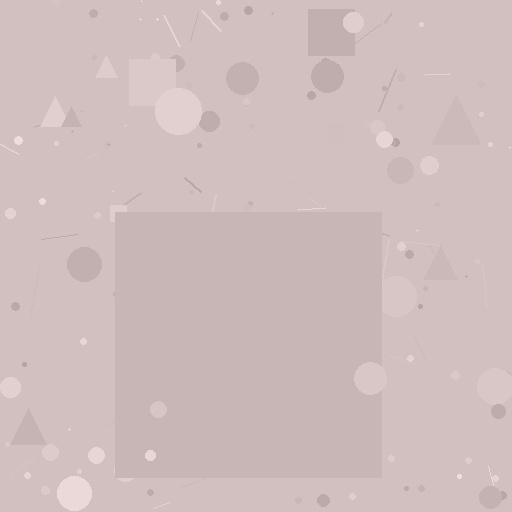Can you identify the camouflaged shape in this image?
The camouflaged shape is a square.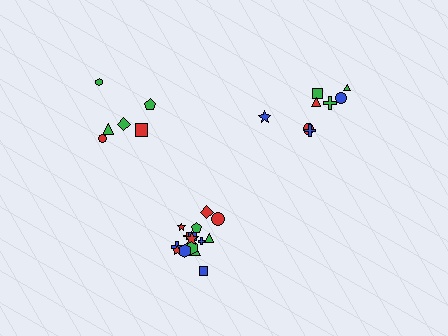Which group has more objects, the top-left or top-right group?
The top-right group.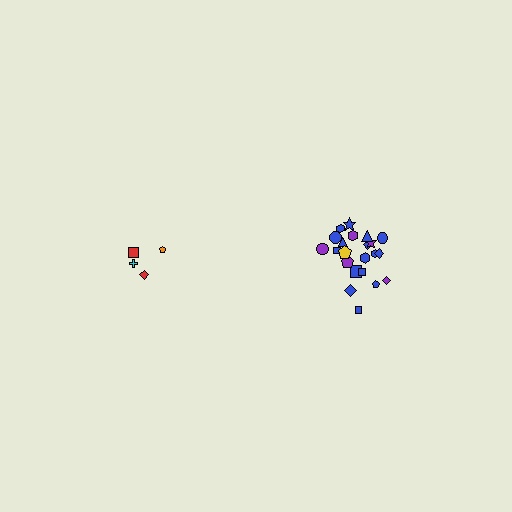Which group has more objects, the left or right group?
The right group.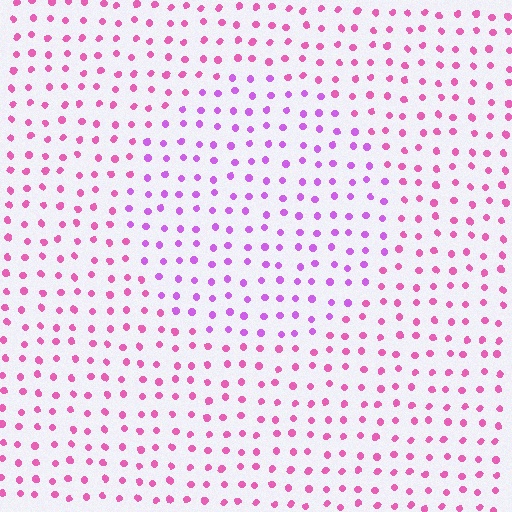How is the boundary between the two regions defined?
The boundary is defined purely by a slight shift in hue (about 33 degrees). Spacing, size, and orientation are identical on both sides.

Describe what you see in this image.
The image is filled with small pink elements in a uniform arrangement. A circle-shaped region is visible where the elements are tinted to a slightly different hue, forming a subtle color boundary.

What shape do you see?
I see a circle.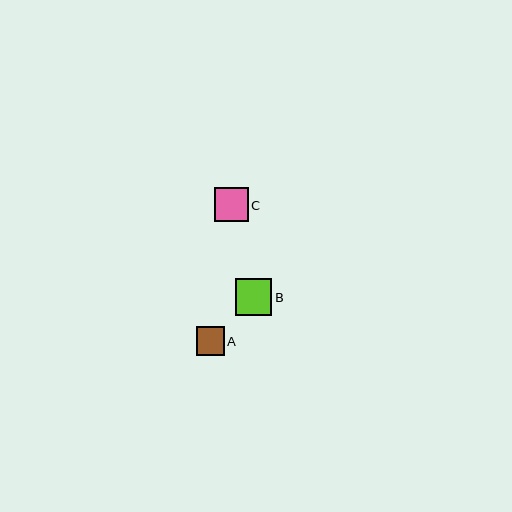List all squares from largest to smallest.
From largest to smallest: B, C, A.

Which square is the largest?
Square B is the largest with a size of approximately 37 pixels.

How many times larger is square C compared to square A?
Square C is approximately 1.2 times the size of square A.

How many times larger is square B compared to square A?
Square B is approximately 1.3 times the size of square A.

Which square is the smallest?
Square A is the smallest with a size of approximately 28 pixels.